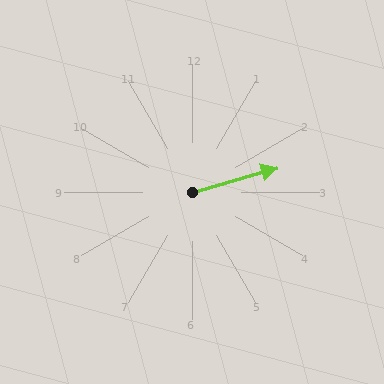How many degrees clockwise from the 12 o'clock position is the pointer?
Approximately 74 degrees.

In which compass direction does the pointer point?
East.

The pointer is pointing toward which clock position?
Roughly 2 o'clock.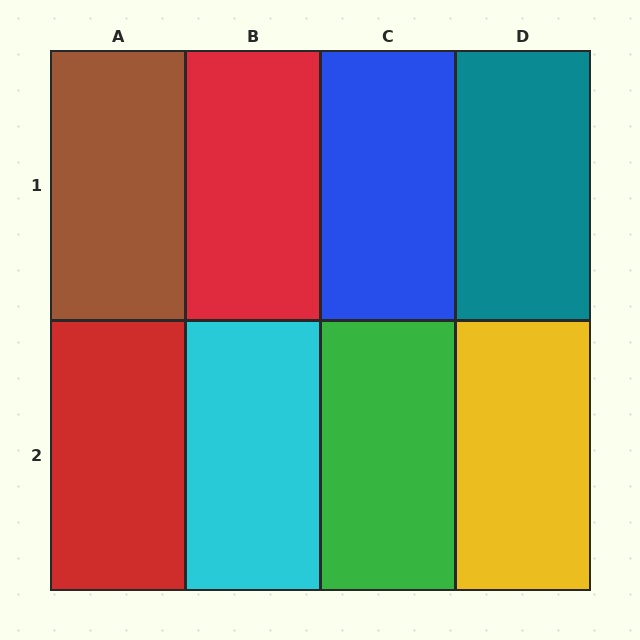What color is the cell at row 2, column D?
Yellow.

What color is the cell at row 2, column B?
Cyan.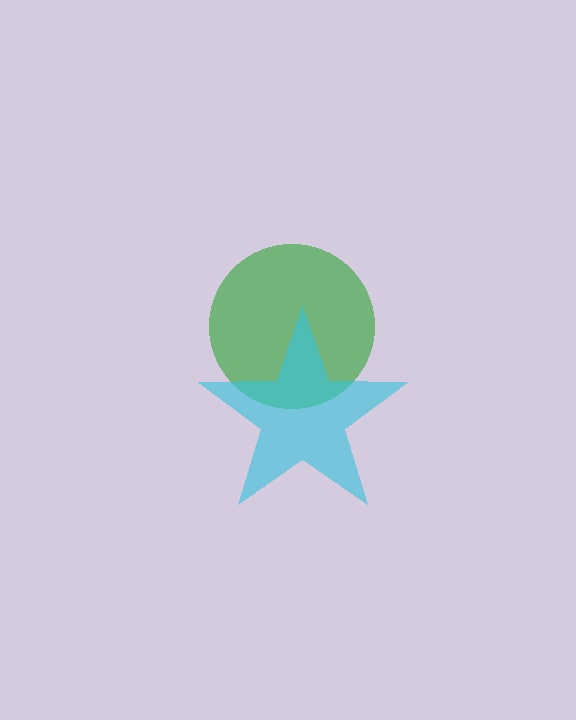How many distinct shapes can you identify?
There are 2 distinct shapes: a green circle, a cyan star.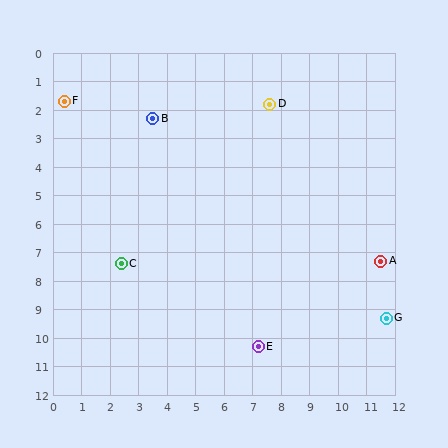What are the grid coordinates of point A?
Point A is at approximately (11.5, 7.3).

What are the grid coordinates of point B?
Point B is at approximately (3.5, 2.3).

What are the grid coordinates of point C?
Point C is at approximately (2.4, 7.4).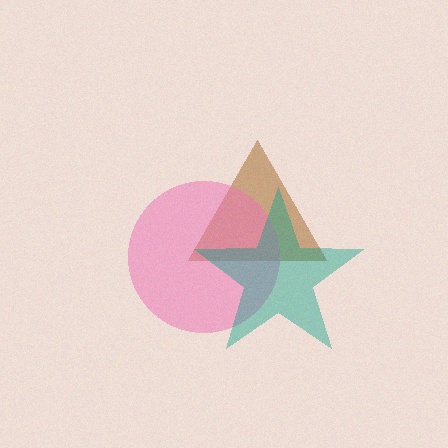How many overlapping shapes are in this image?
There are 3 overlapping shapes in the image.